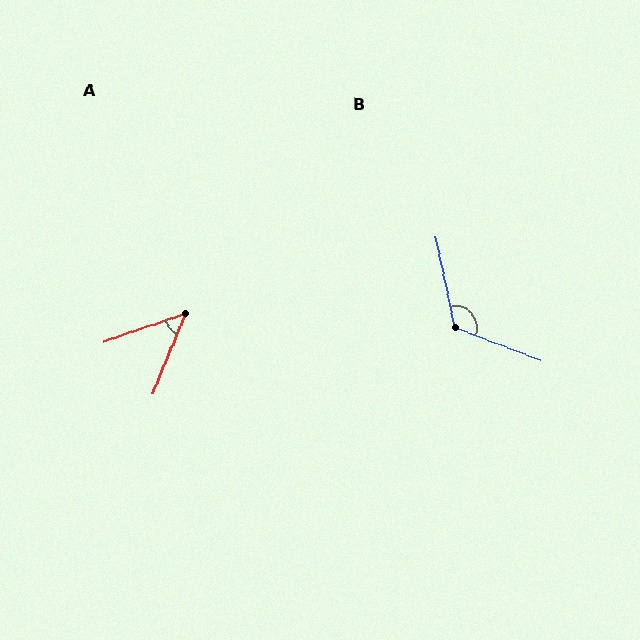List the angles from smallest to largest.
A (49°), B (123°).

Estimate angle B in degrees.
Approximately 123 degrees.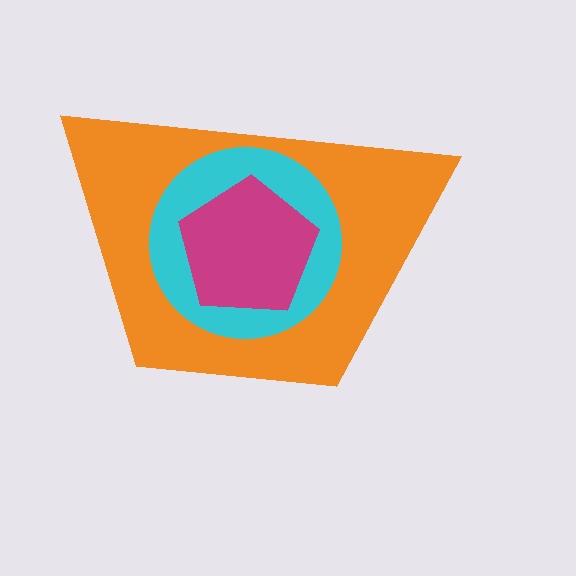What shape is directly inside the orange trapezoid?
The cyan circle.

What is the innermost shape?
The magenta pentagon.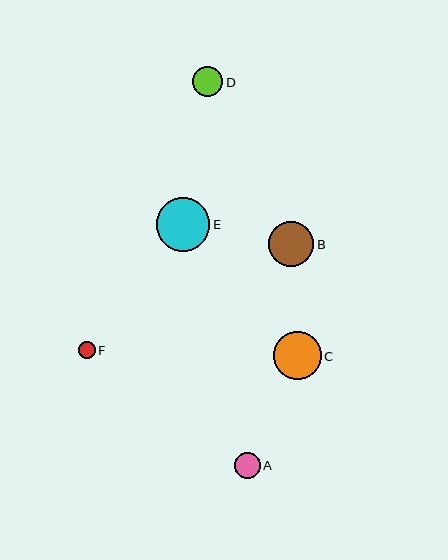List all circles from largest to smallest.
From largest to smallest: E, C, B, D, A, F.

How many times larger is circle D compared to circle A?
Circle D is approximately 1.2 times the size of circle A.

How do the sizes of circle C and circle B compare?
Circle C and circle B are approximately the same size.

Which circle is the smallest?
Circle F is the smallest with a size of approximately 16 pixels.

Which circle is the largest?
Circle E is the largest with a size of approximately 54 pixels.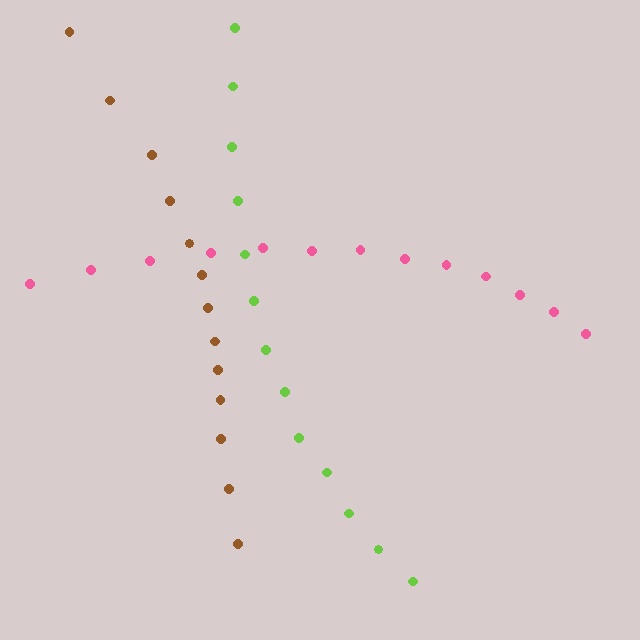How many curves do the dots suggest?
There are 3 distinct paths.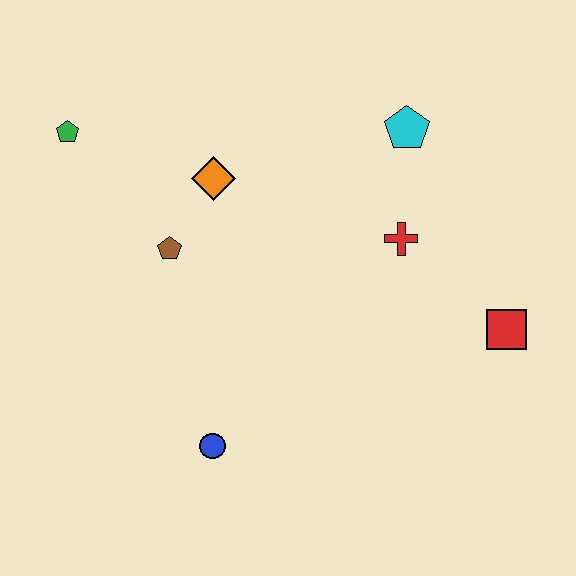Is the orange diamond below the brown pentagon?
No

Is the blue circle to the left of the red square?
Yes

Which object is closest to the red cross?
The cyan pentagon is closest to the red cross.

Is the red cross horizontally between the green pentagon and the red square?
Yes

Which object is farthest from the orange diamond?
The red square is farthest from the orange diamond.